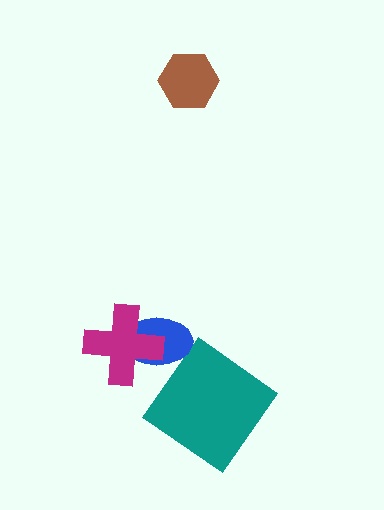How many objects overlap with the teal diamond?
0 objects overlap with the teal diamond.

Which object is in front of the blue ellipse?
The magenta cross is in front of the blue ellipse.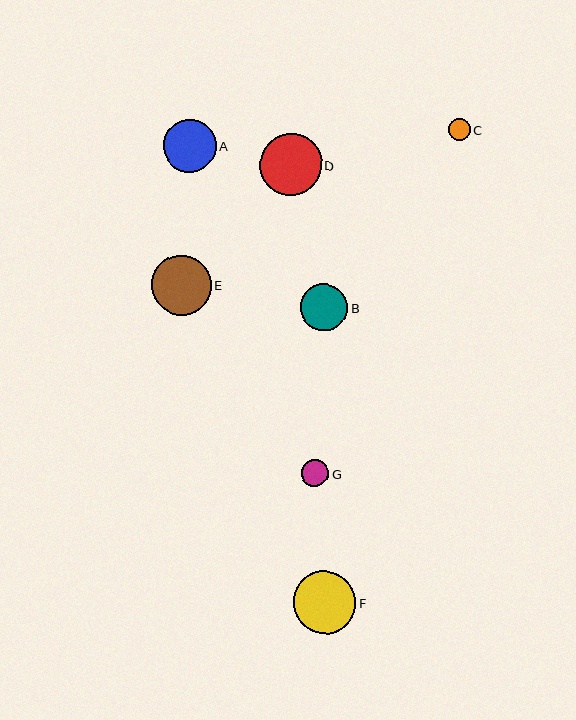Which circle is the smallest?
Circle C is the smallest with a size of approximately 21 pixels.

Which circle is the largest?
Circle F is the largest with a size of approximately 63 pixels.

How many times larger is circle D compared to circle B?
Circle D is approximately 1.3 times the size of circle B.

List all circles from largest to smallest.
From largest to smallest: F, D, E, A, B, G, C.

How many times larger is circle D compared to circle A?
Circle D is approximately 1.2 times the size of circle A.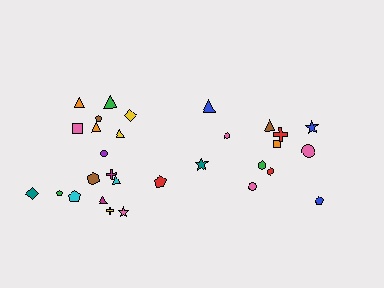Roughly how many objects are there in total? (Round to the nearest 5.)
Roughly 30 objects in total.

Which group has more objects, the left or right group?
The left group.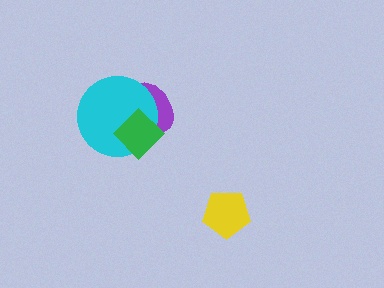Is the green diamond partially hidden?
No, no other shape covers it.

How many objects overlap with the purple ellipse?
2 objects overlap with the purple ellipse.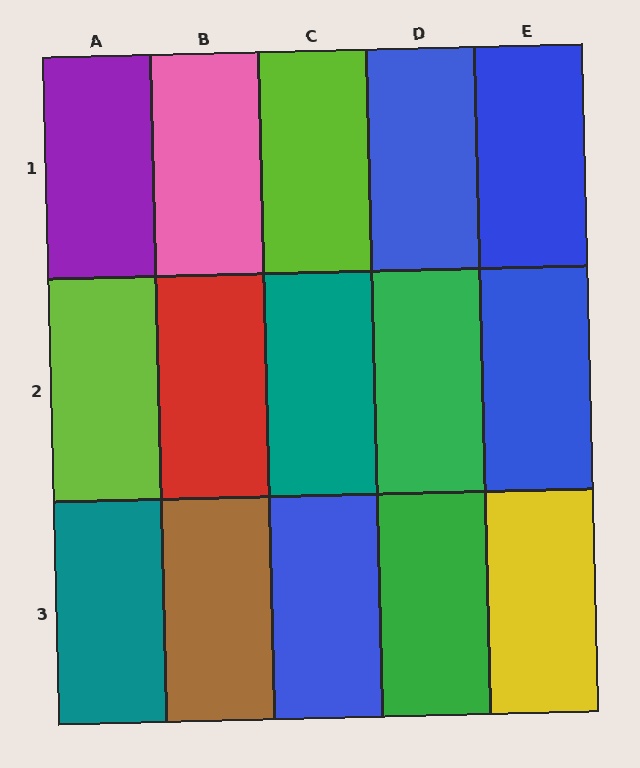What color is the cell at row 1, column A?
Purple.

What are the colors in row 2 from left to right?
Lime, red, teal, green, blue.